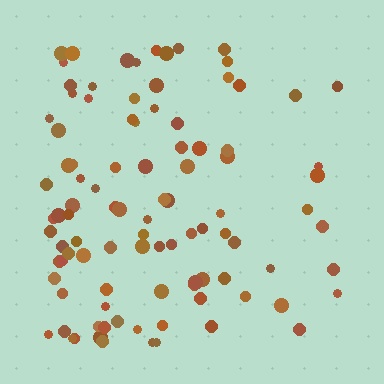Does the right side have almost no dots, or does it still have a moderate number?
Still a moderate number, just noticeably fewer than the left.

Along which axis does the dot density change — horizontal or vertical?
Horizontal.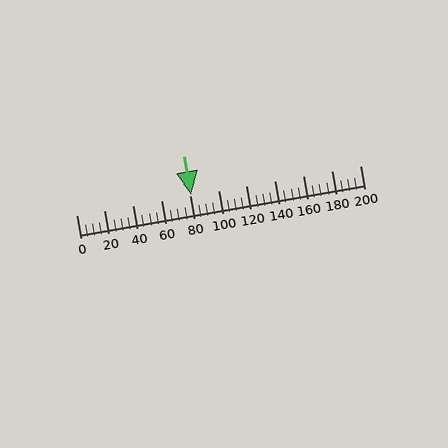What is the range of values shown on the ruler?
The ruler shows values from 0 to 200.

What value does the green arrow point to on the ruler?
The green arrow points to approximately 81.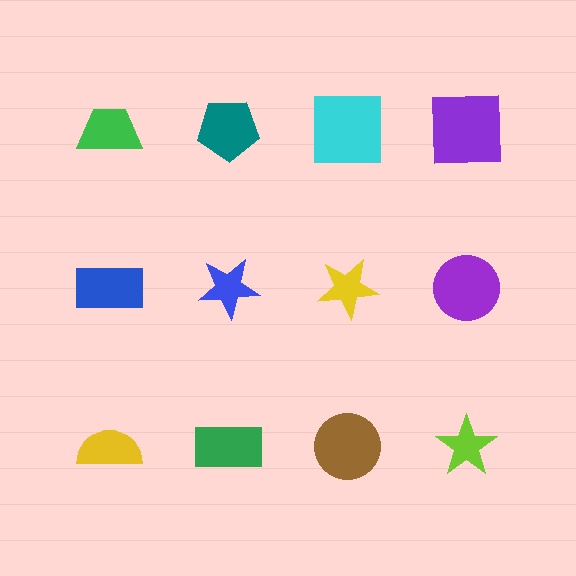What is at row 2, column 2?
A blue star.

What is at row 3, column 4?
A lime star.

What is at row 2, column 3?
A yellow star.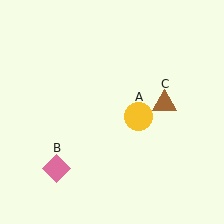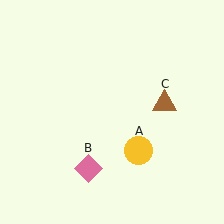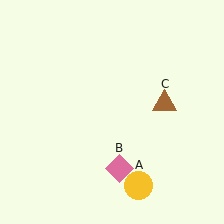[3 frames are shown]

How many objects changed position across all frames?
2 objects changed position: yellow circle (object A), pink diamond (object B).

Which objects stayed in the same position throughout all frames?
Brown triangle (object C) remained stationary.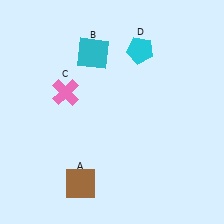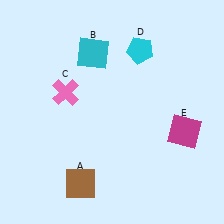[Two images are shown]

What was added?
A magenta square (E) was added in Image 2.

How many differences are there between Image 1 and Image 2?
There is 1 difference between the two images.